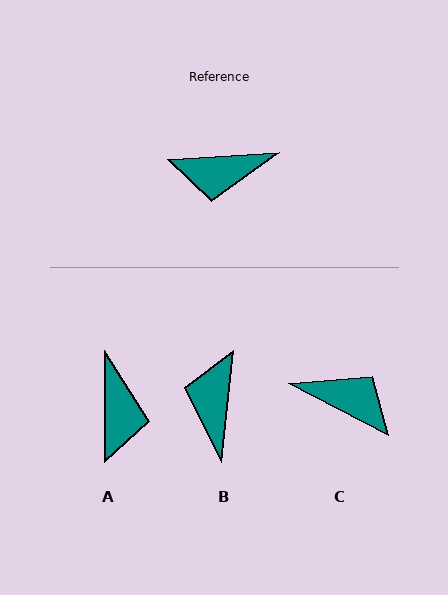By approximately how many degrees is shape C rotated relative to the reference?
Approximately 149 degrees counter-clockwise.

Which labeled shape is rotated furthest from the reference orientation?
C, about 149 degrees away.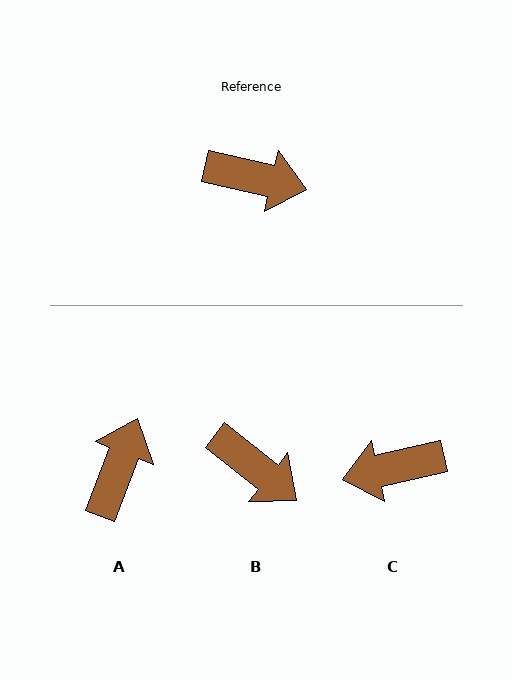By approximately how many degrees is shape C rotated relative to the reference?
Approximately 154 degrees clockwise.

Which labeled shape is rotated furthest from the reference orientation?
C, about 154 degrees away.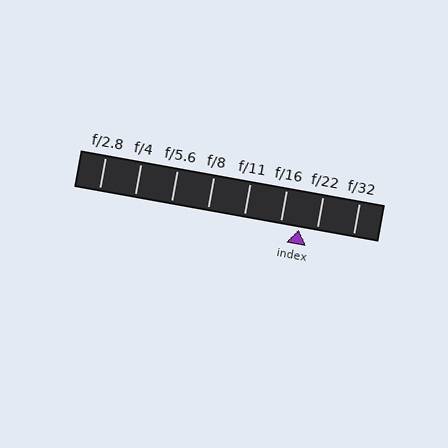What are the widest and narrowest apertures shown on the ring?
The widest aperture shown is f/2.8 and the narrowest is f/32.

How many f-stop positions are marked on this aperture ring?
There are 8 f-stop positions marked.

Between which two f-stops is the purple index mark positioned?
The index mark is between f/16 and f/22.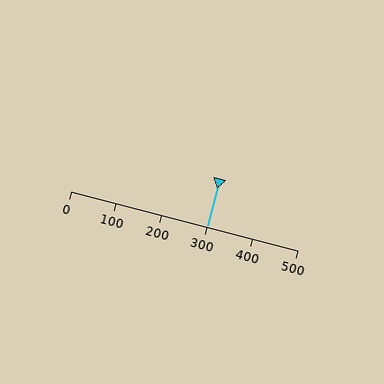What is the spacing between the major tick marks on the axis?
The major ticks are spaced 100 apart.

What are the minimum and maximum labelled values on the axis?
The axis runs from 0 to 500.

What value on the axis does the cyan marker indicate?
The marker indicates approximately 300.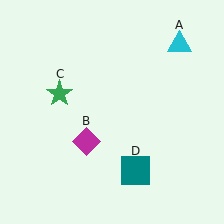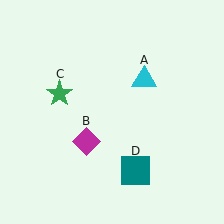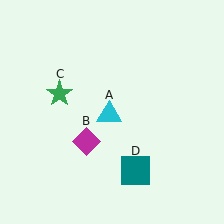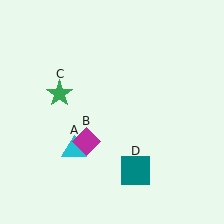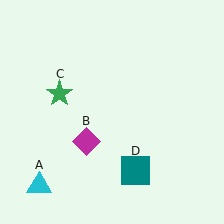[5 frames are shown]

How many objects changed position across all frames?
1 object changed position: cyan triangle (object A).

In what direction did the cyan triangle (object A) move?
The cyan triangle (object A) moved down and to the left.